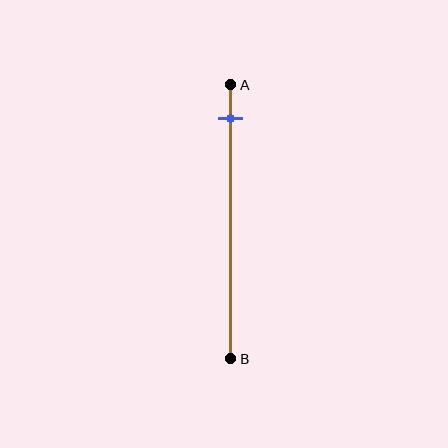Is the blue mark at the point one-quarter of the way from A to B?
No, the mark is at about 10% from A, not at the 25% one-quarter point.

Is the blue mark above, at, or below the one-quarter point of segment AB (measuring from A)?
The blue mark is above the one-quarter point of segment AB.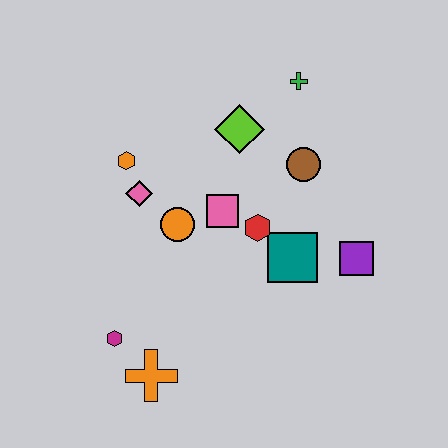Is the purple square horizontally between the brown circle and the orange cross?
No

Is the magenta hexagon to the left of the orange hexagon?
Yes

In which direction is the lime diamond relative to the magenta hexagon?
The lime diamond is above the magenta hexagon.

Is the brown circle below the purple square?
No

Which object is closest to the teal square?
The red hexagon is closest to the teal square.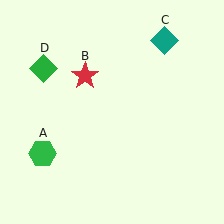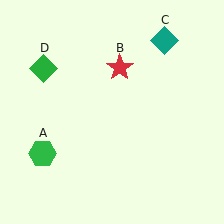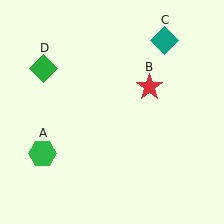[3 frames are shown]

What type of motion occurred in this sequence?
The red star (object B) rotated clockwise around the center of the scene.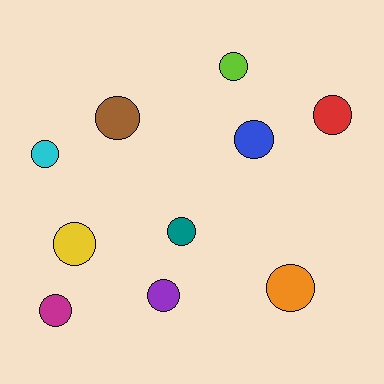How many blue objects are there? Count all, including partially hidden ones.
There is 1 blue object.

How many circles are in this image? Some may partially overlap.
There are 10 circles.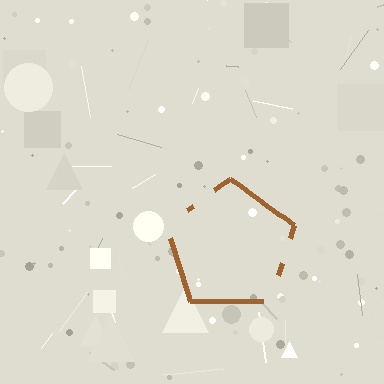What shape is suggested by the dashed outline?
The dashed outline suggests a pentagon.